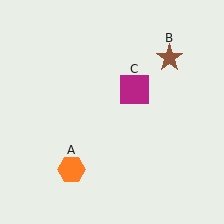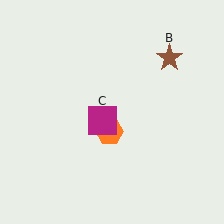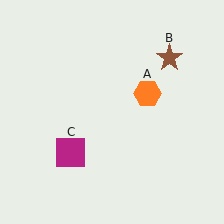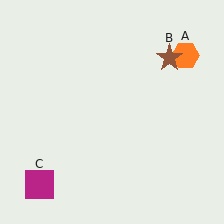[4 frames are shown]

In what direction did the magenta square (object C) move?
The magenta square (object C) moved down and to the left.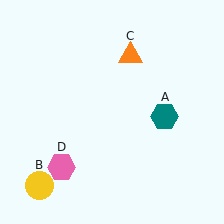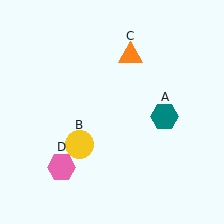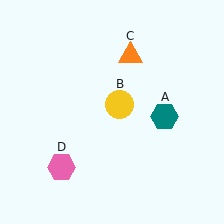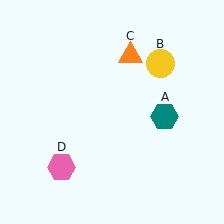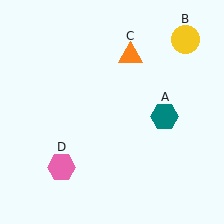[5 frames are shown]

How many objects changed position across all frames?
1 object changed position: yellow circle (object B).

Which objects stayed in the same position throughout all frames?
Teal hexagon (object A) and orange triangle (object C) and pink hexagon (object D) remained stationary.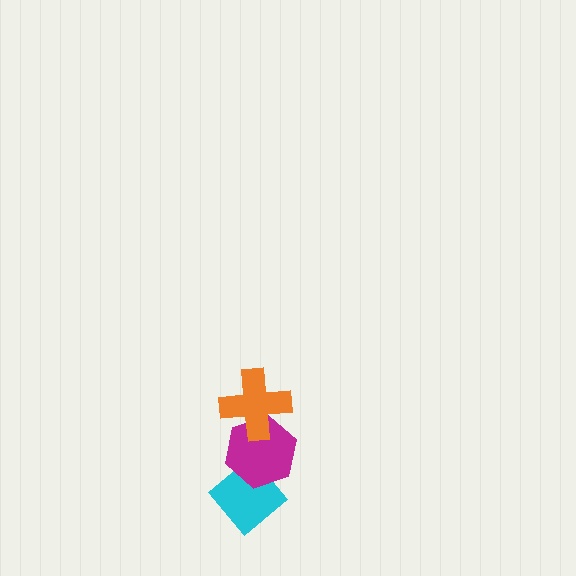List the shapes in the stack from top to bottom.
From top to bottom: the orange cross, the magenta hexagon, the cyan diamond.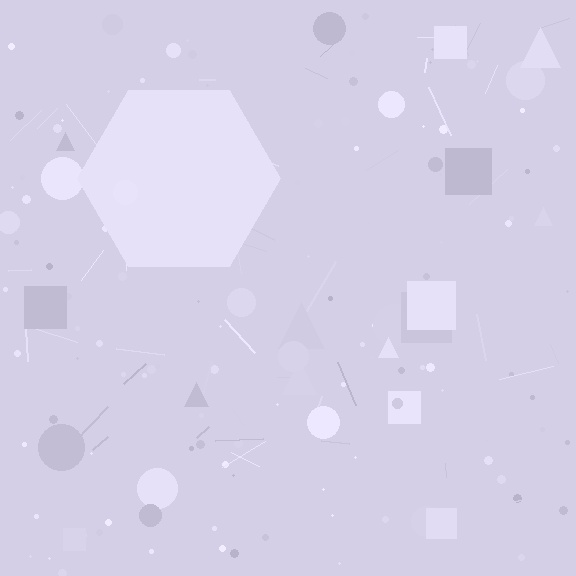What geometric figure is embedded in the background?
A hexagon is embedded in the background.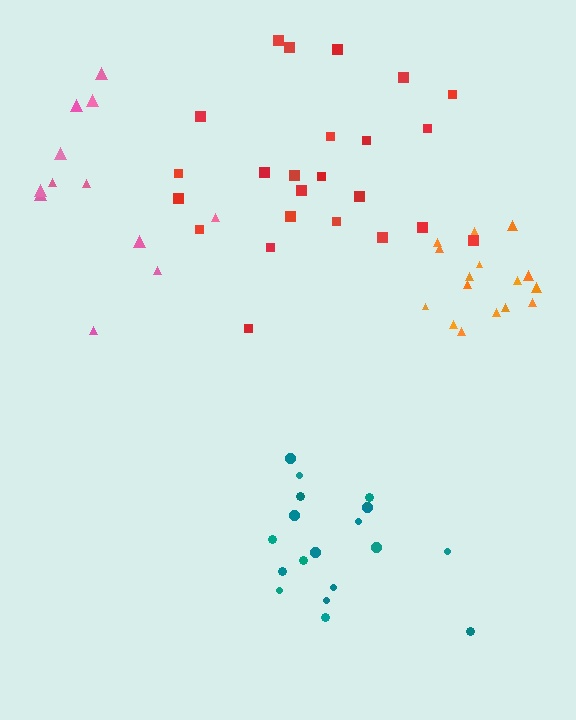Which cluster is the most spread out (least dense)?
Pink.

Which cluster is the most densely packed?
Orange.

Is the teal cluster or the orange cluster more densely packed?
Orange.